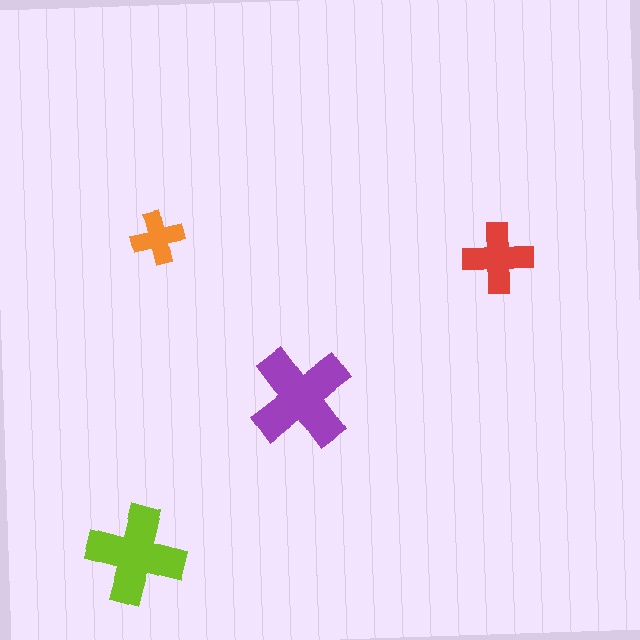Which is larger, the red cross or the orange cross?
The red one.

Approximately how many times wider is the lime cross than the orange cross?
About 2 times wider.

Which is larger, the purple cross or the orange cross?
The purple one.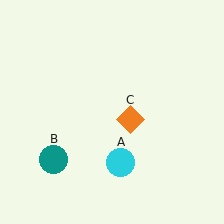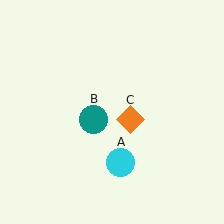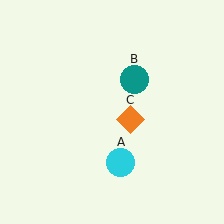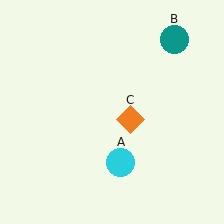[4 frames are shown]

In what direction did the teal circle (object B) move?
The teal circle (object B) moved up and to the right.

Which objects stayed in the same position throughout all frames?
Cyan circle (object A) and orange diamond (object C) remained stationary.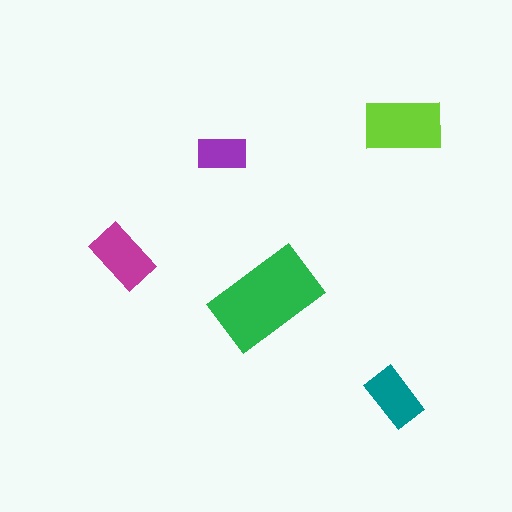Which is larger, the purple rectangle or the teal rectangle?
The teal one.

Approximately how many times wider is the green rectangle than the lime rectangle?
About 1.5 times wider.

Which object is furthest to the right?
The lime rectangle is rightmost.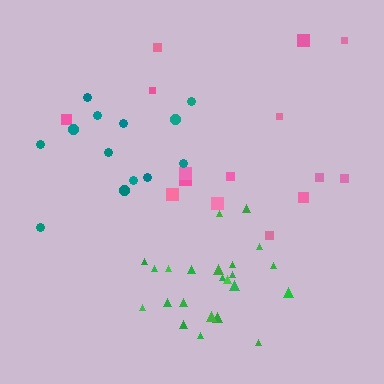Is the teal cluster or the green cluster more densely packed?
Green.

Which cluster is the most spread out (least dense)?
Teal.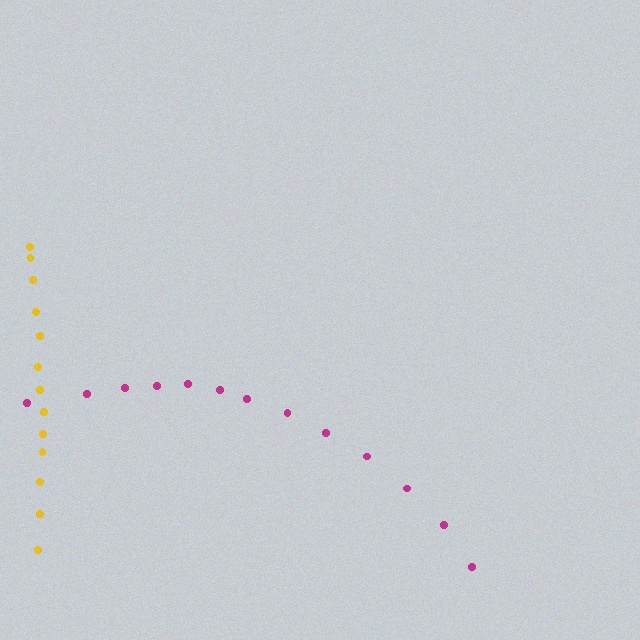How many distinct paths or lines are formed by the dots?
There are 2 distinct paths.